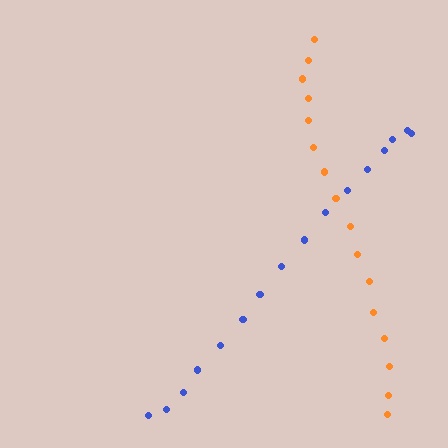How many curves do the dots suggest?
There are 2 distinct paths.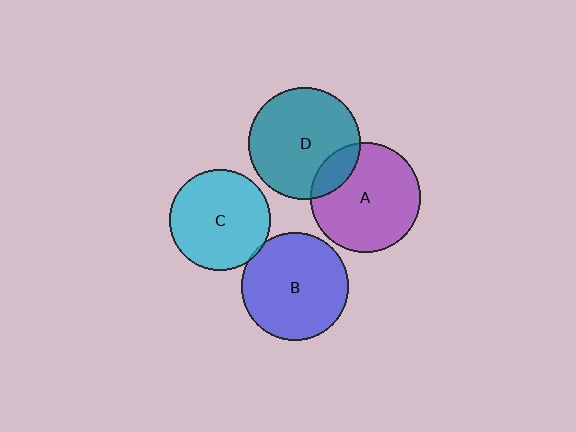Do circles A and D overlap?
Yes.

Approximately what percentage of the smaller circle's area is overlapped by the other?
Approximately 15%.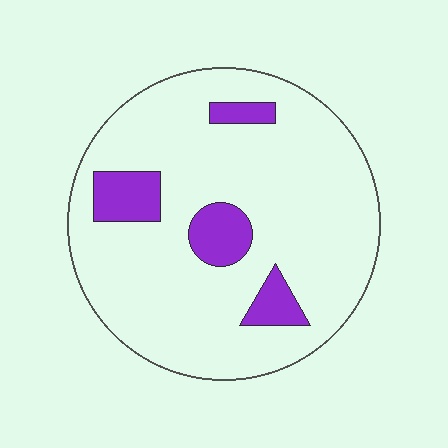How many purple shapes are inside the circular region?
4.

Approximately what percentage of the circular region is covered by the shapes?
Approximately 15%.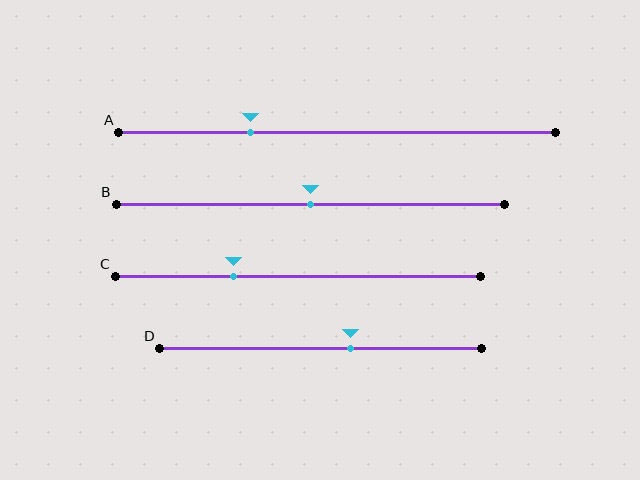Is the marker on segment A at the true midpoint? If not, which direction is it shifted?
No, the marker on segment A is shifted to the left by about 20% of the segment length.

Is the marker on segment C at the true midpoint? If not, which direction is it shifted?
No, the marker on segment C is shifted to the left by about 18% of the segment length.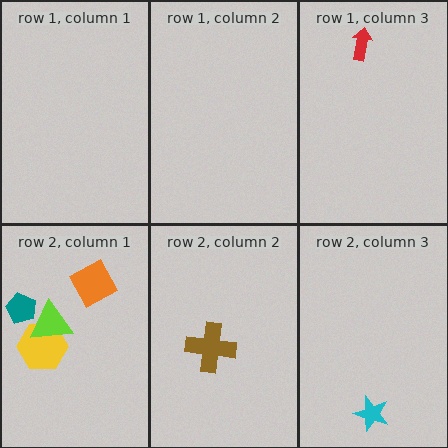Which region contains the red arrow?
The row 1, column 3 region.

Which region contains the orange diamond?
The row 2, column 1 region.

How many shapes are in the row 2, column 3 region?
1.